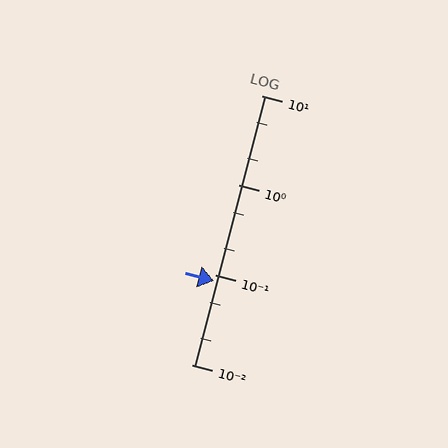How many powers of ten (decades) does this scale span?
The scale spans 3 decades, from 0.01 to 10.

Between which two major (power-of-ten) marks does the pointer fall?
The pointer is between 0.01 and 0.1.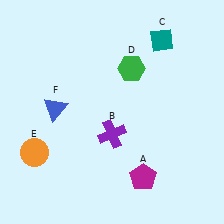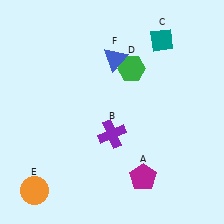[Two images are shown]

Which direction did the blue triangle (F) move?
The blue triangle (F) moved right.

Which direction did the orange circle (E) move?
The orange circle (E) moved down.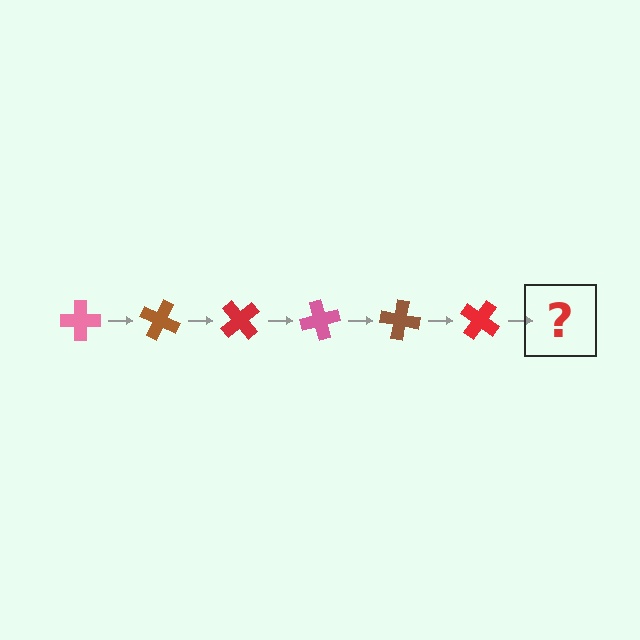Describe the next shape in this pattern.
It should be a pink cross, rotated 150 degrees from the start.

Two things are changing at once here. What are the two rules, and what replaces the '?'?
The two rules are that it rotates 25 degrees each step and the color cycles through pink, brown, and red. The '?' should be a pink cross, rotated 150 degrees from the start.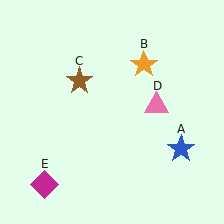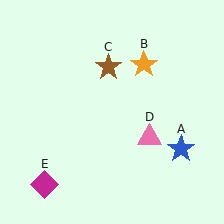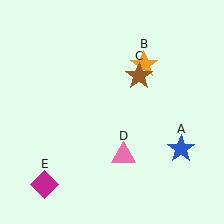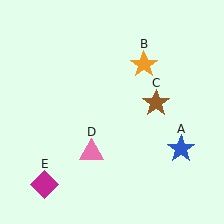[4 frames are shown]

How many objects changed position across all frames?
2 objects changed position: brown star (object C), pink triangle (object D).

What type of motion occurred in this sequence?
The brown star (object C), pink triangle (object D) rotated clockwise around the center of the scene.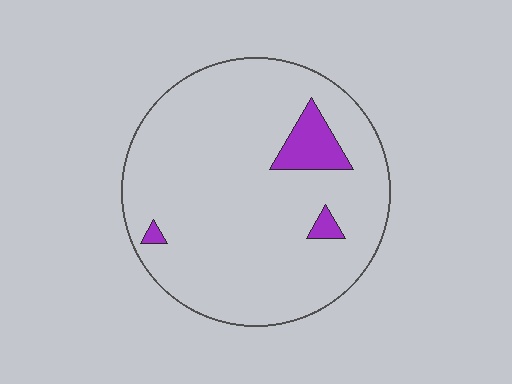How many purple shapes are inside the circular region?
3.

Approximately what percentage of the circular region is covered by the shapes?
Approximately 5%.